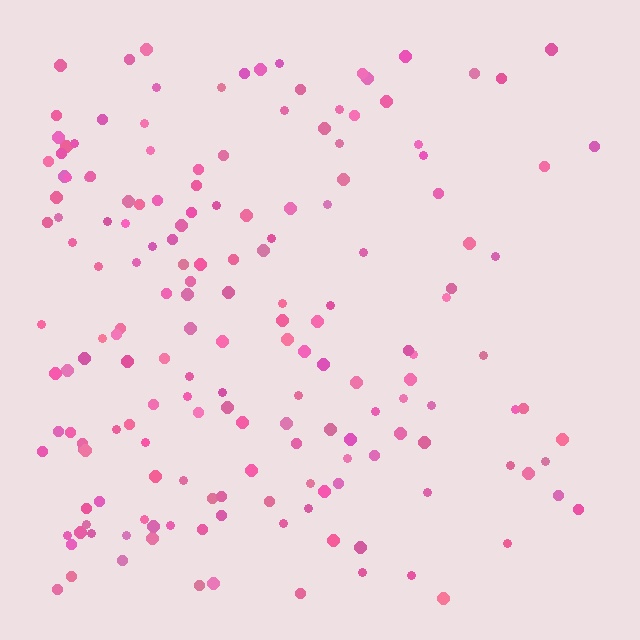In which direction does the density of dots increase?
From right to left, with the left side densest.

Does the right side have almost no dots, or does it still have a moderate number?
Still a moderate number, just noticeably fewer than the left.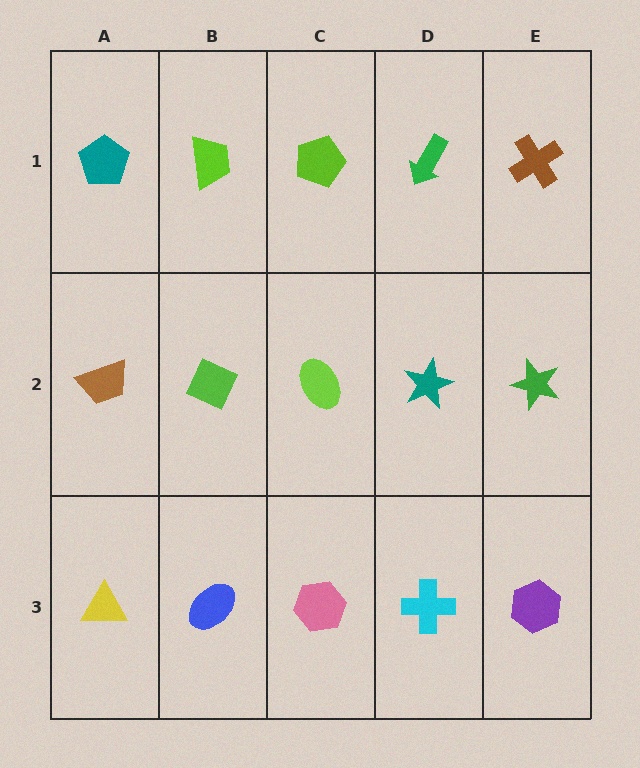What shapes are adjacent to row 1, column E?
A green star (row 2, column E), a green arrow (row 1, column D).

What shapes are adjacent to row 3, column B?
A lime diamond (row 2, column B), a yellow triangle (row 3, column A), a pink hexagon (row 3, column C).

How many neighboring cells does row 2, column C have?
4.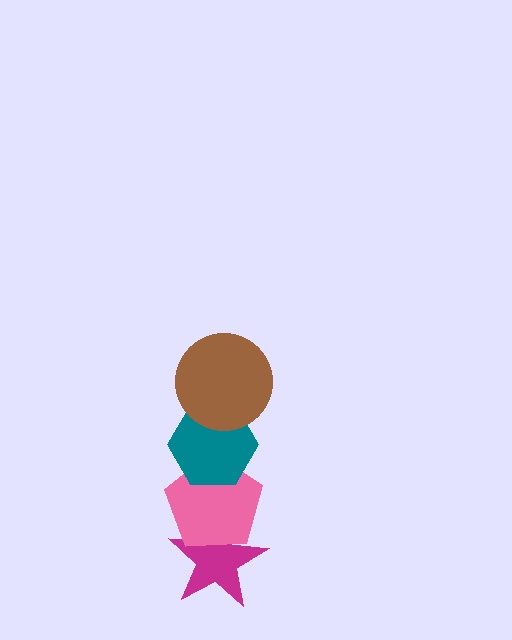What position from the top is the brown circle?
The brown circle is 1st from the top.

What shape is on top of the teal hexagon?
The brown circle is on top of the teal hexagon.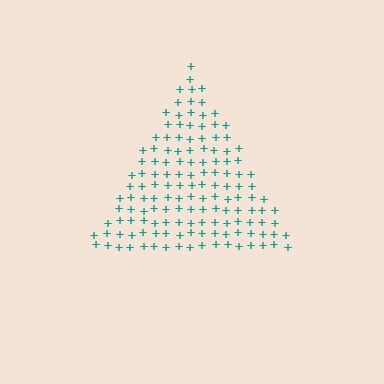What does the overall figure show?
The overall figure shows a triangle.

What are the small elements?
The small elements are plus signs.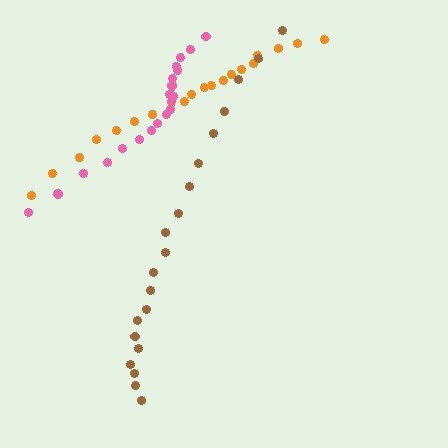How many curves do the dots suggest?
There are 3 distinct paths.